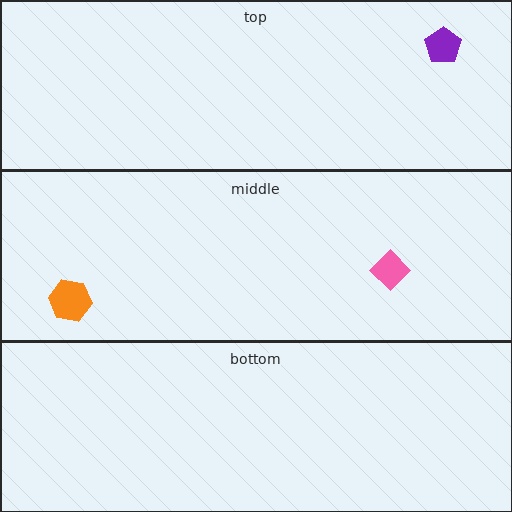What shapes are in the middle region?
The pink diamond, the orange hexagon.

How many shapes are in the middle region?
2.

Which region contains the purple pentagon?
The top region.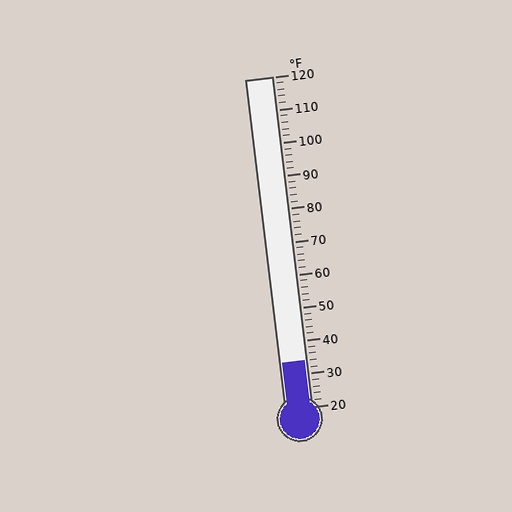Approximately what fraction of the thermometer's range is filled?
The thermometer is filled to approximately 15% of its range.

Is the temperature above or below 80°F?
The temperature is below 80°F.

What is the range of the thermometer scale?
The thermometer scale ranges from 20°F to 120°F.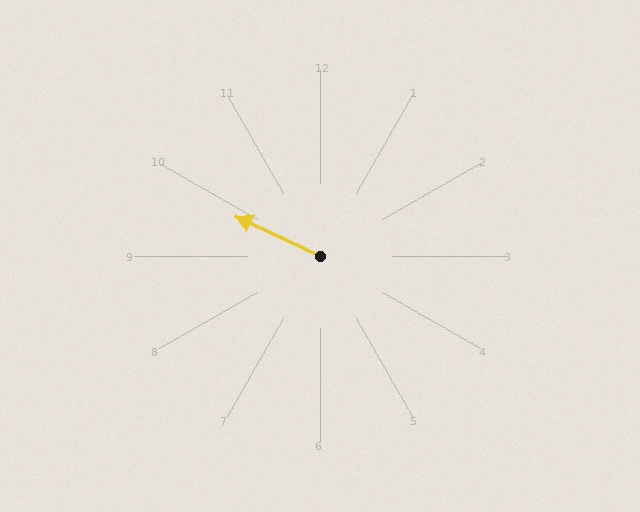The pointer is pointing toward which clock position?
Roughly 10 o'clock.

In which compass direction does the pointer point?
Northwest.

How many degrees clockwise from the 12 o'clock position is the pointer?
Approximately 295 degrees.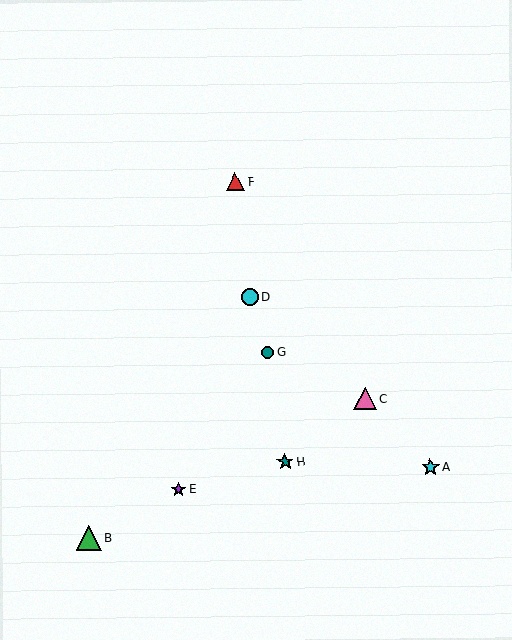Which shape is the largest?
The green triangle (labeled B) is the largest.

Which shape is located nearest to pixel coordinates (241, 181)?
The red triangle (labeled F) at (235, 182) is nearest to that location.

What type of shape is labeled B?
Shape B is a green triangle.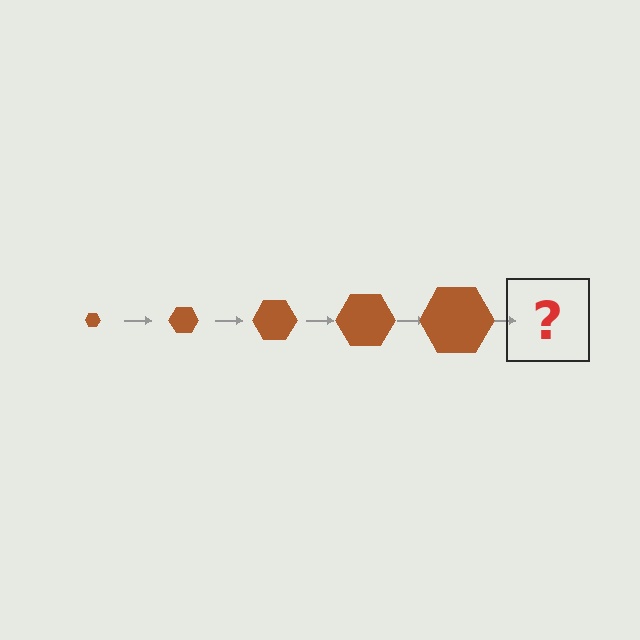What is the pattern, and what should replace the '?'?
The pattern is that the hexagon gets progressively larger each step. The '?' should be a brown hexagon, larger than the previous one.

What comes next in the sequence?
The next element should be a brown hexagon, larger than the previous one.